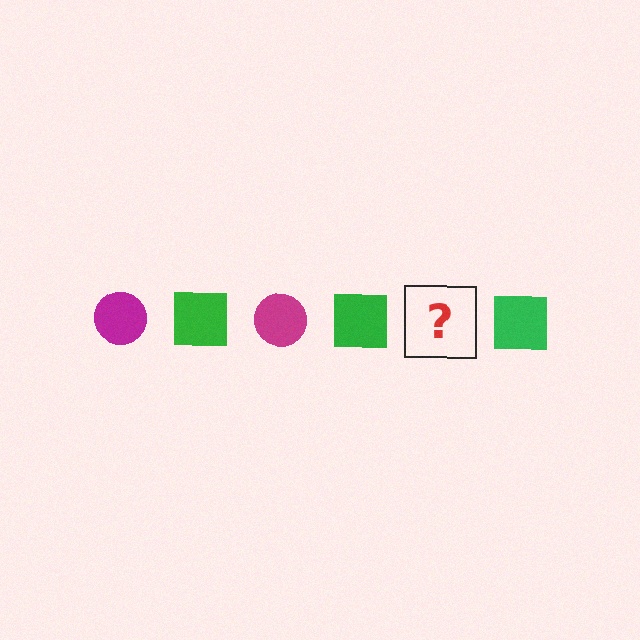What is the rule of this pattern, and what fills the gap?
The rule is that the pattern alternates between magenta circle and green square. The gap should be filled with a magenta circle.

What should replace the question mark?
The question mark should be replaced with a magenta circle.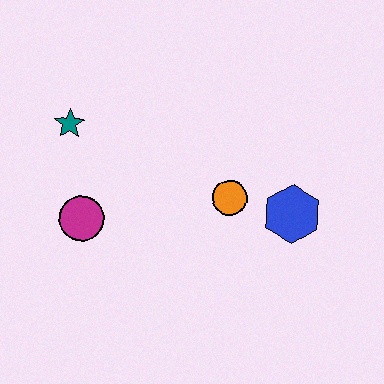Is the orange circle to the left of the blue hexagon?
Yes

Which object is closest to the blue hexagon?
The orange circle is closest to the blue hexagon.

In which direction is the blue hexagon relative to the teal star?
The blue hexagon is to the right of the teal star.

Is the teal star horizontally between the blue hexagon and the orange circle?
No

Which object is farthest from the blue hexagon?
The teal star is farthest from the blue hexagon.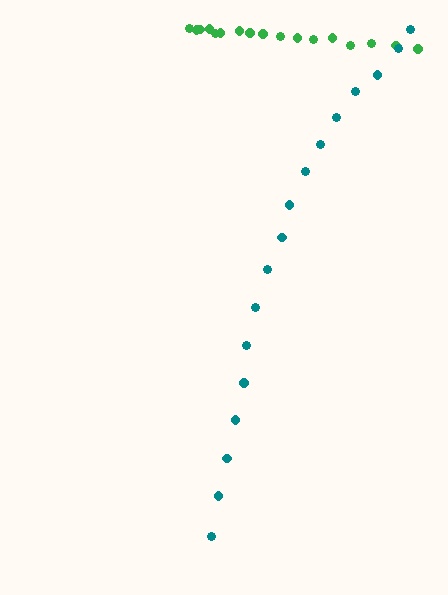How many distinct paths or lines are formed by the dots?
There are 2 distinct paths.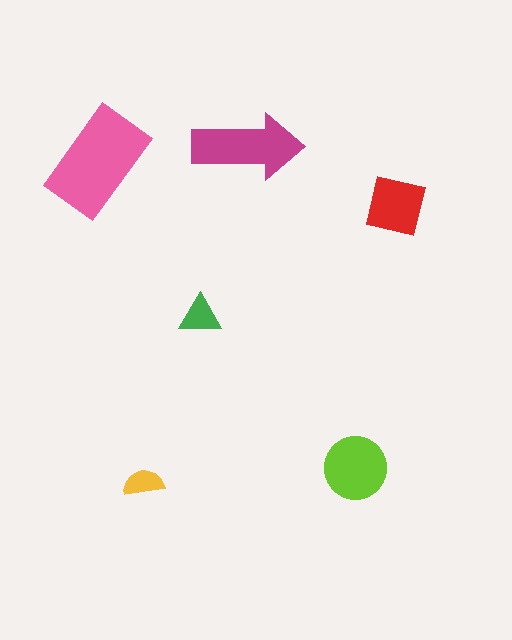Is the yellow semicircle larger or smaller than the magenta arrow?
Smaller.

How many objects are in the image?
There are 6 objects in the image.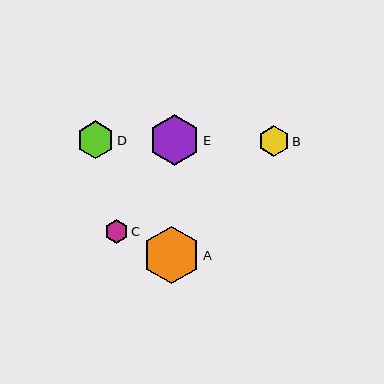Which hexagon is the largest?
Hexagon A is the largest with a size of approximately 57 pixels.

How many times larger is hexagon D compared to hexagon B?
Hexagon D is approximately 1.2 times the size of hexagon B.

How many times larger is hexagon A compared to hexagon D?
Hexagon A is approximately 1.5 times the size of hexagon D.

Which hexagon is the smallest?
Hexagon C is the smallest with a size of approximately 23 pixels.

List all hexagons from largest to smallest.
From largest to smallest: A, E, D, B, C.